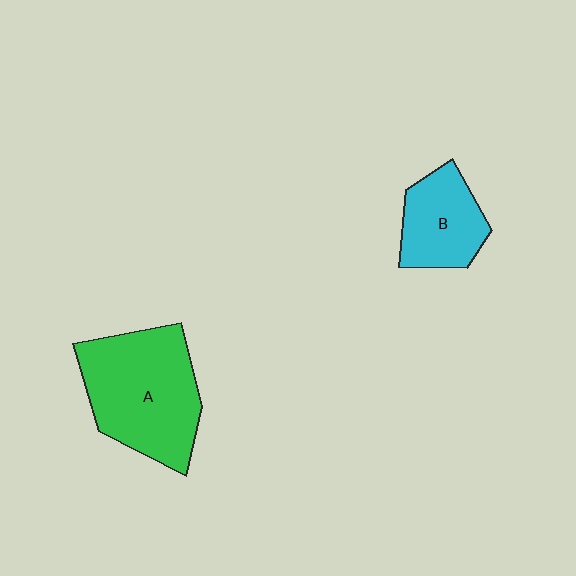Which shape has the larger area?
Shape A (green).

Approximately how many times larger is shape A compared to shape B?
Approximately 1.8 times.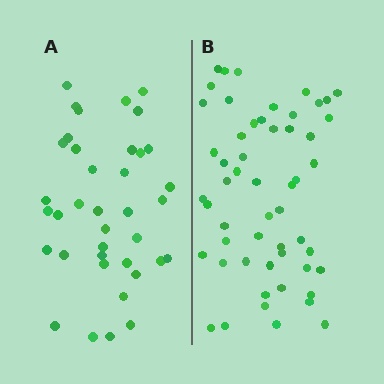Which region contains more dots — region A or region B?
Region B (the right region) has more dots.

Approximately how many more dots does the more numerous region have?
Region B has approximately 15 more dots than region A.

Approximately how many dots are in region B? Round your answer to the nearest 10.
About 50 dots. (The exact count is 54, which rounds to 50.)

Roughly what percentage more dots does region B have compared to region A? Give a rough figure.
About 40% more.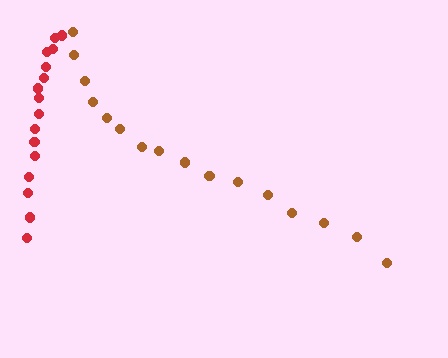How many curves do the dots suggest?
There are 2 distinct paths.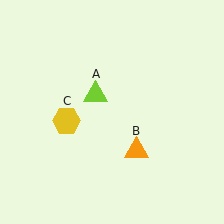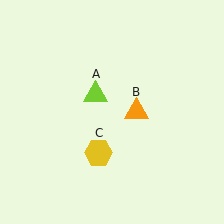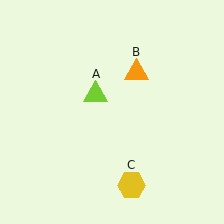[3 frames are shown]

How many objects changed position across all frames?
2 objects changed position: orange triangle (object B), yellow hexagon (object C).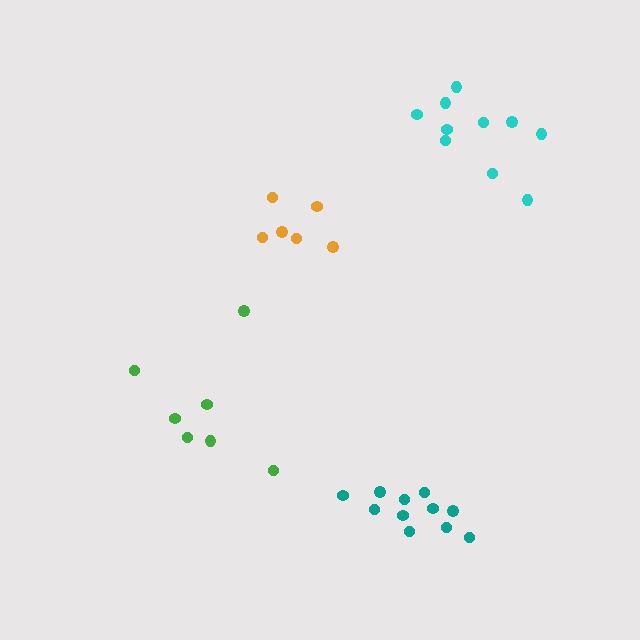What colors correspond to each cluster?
The clusters are colored: teal, orange, cyan, green.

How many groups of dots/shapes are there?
There are 4 groups.